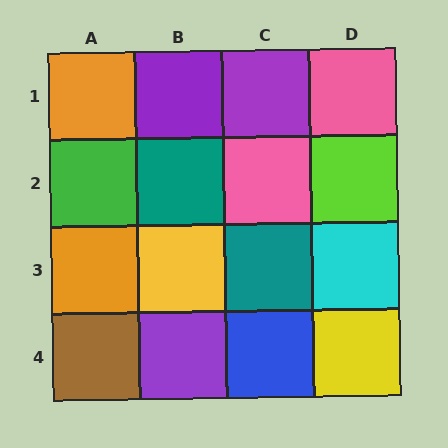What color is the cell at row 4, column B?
Purple.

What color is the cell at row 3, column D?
Cyan.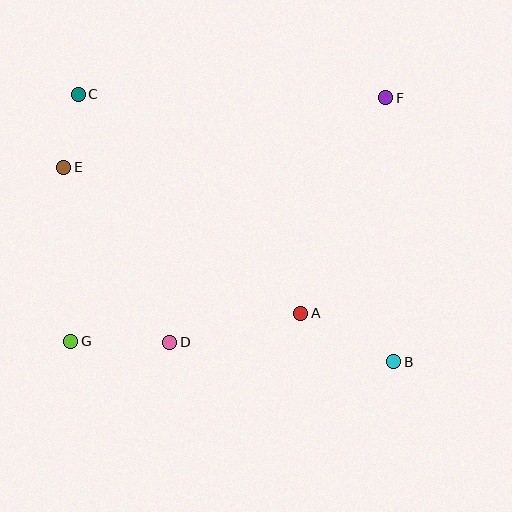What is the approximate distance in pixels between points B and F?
The distance between B and F is approximately 264 pixels.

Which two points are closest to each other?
Points C and E are closest to each other.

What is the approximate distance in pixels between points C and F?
The distance between C and F is approximately 307 pixels.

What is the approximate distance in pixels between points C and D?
The distance between C and D is approximately 264 pixels.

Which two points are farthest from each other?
Points B and C are farthest from each other.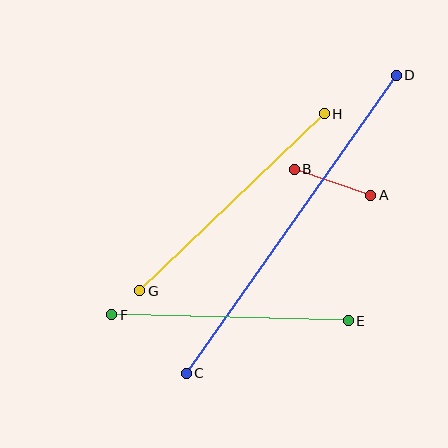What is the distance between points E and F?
The distance is approximately 237 pixels.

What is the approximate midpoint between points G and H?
The midpoint is at approximately (232, 202) pixels.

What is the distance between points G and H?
The distance is approximately 256 pixels.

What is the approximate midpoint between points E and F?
The midpoint is at approximately (230, 318) pixels.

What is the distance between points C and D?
The distance is approximately 365 pixels.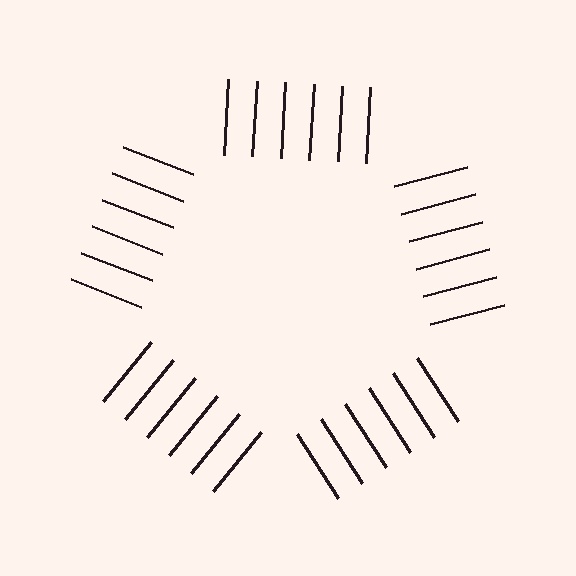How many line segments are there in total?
30 — 6 along each of the 5 edges.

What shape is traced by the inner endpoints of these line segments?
An illusory pentagon — the line segments terminate on its edges but no continuous stroke is drawn.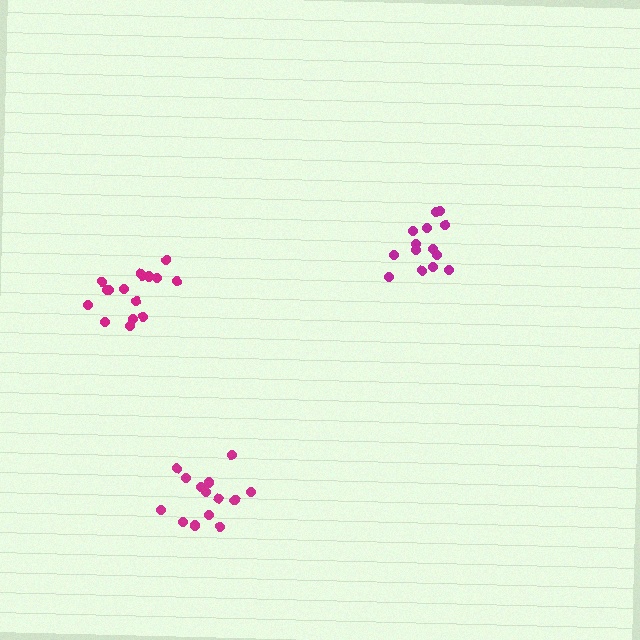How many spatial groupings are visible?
There are 3 spatial groupings.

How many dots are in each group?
Group 1: 14 dots, Group 2: 14 dots, Group 3: 16 dots (44 total).